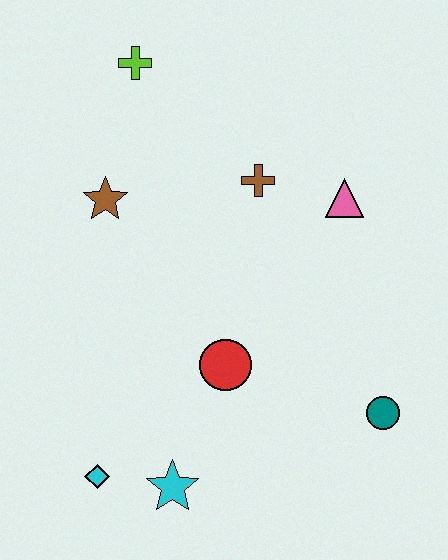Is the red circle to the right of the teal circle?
No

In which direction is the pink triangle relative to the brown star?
The pink triangle is to the right of the brown star.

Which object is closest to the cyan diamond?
The cyan star is closest to the cyan diamond.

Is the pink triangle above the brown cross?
No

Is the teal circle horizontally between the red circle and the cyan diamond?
No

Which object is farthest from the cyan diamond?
The lime cross is farthest from the cyan diamond.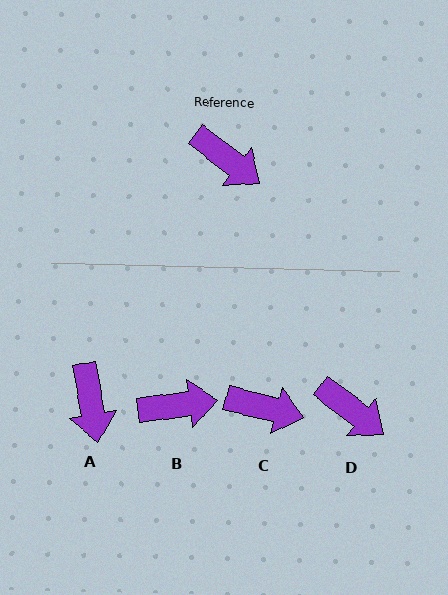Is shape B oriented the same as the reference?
No, it is off by about 45 degrees.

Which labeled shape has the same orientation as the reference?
D.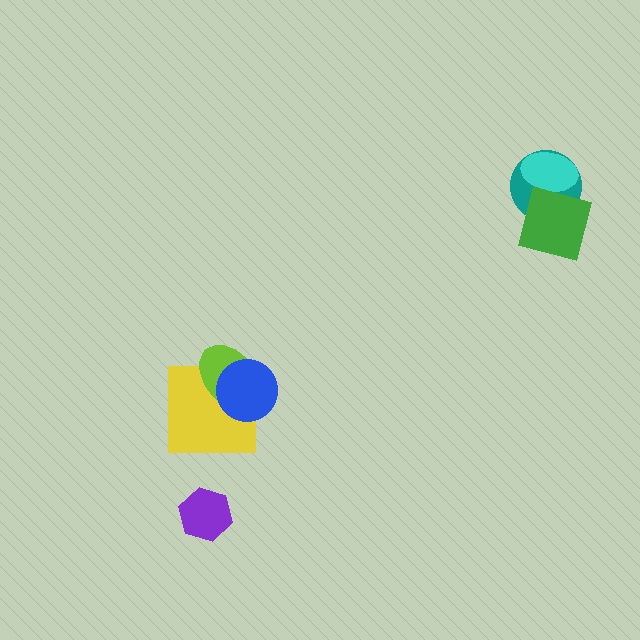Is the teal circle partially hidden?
Yes, it is partially covered by another shape.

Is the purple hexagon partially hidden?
No, no other shape covers it.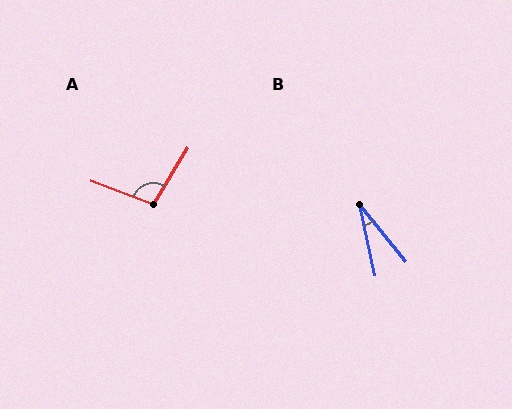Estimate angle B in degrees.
Approximately 27 degrees.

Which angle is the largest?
A, at approximately 100 degrees.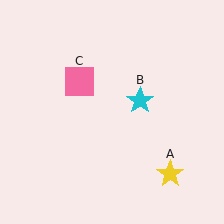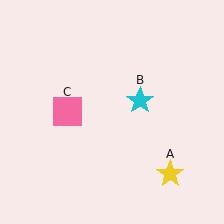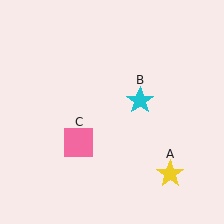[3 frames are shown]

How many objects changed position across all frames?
1 object changed position: pink square (object C).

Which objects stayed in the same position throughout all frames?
Yellow star (object A) and cyan star (object B) remained stationary.